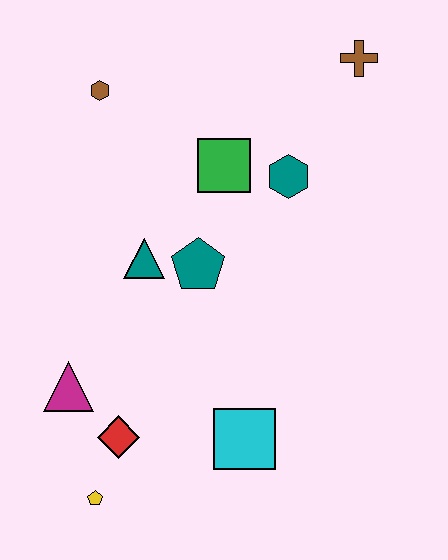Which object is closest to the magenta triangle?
The red diamond is closest to the magenta triangle.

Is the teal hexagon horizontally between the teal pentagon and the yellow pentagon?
No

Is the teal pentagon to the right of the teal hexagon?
No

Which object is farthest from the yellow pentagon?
The brown cross is farthest from the yellow pentagon.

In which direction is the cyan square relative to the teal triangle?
The cyan square is below the teal triangle.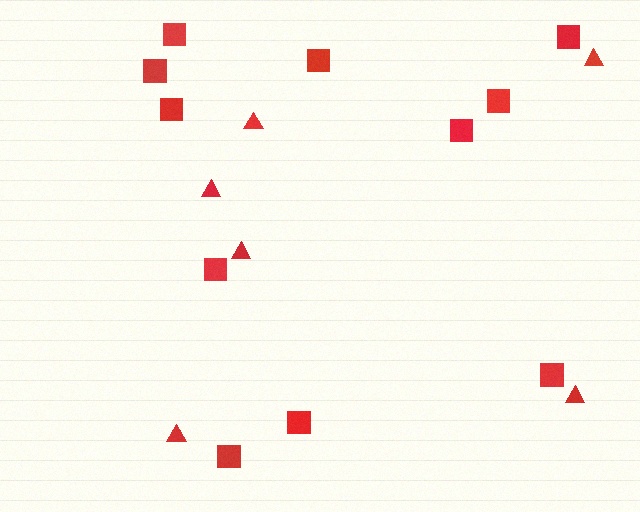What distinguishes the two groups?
There are 2 groups: one group of triangles (6) and one group of squares (11).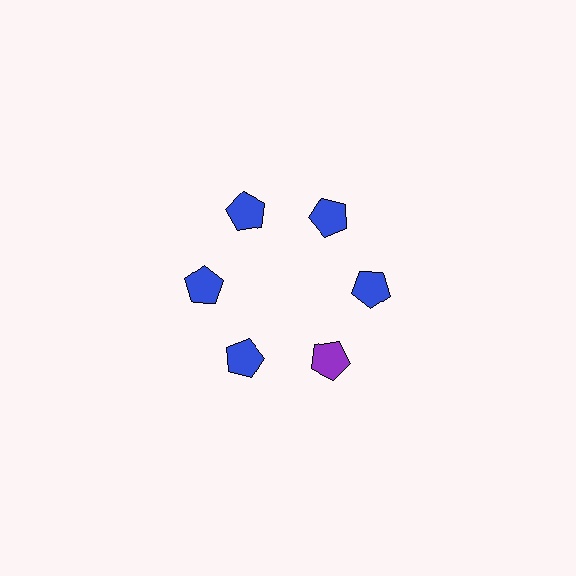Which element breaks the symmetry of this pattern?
The purple pentagon at roughly the 5 o'clock position breaks the symmetry. All other shapes are blue pentagons.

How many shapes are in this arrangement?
There are 6 shapes arranged in a ring pattern.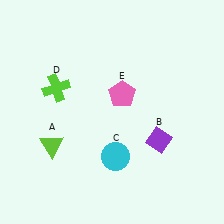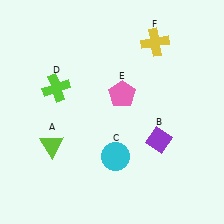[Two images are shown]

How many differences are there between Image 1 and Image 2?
There is 1 difference between the two images.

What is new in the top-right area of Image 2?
A yellow cross (F) was added in the top-right area of Image 2.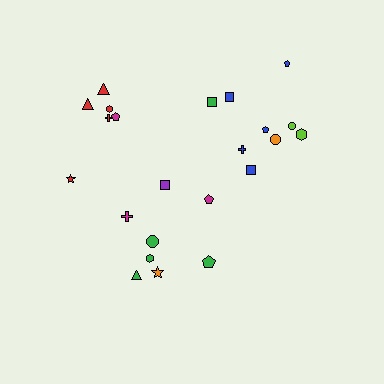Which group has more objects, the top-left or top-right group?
The top-right group.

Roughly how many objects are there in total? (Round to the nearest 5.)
Roughly 25 objects in total.